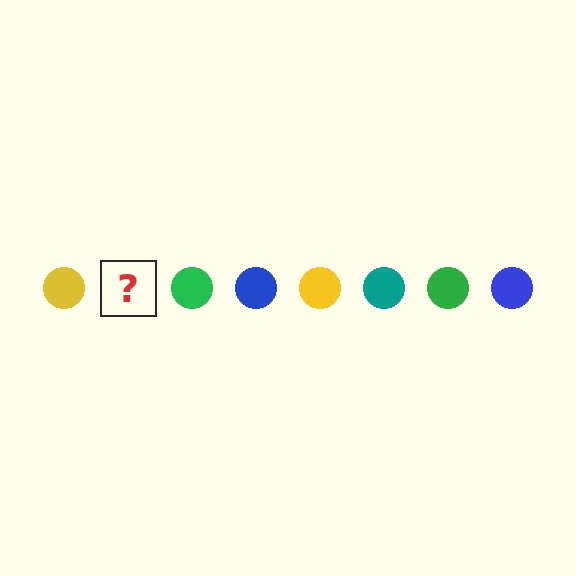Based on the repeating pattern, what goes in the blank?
The blank should be a teal circle.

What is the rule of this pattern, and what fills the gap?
The rule is that the pattern cycles through yellow, teal, green, blue circles. The gap should be filled with a teal circle.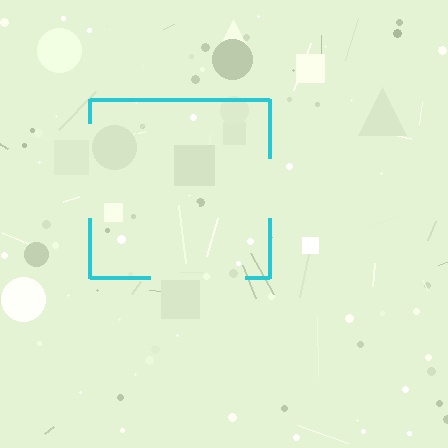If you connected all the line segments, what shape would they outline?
They would outline a square.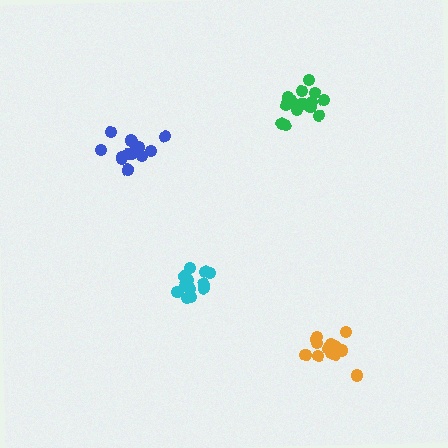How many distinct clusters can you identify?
There are 4 distinct clusters.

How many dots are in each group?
Group 1: 15 dots, Group 2: 14 dots, Group 3: 17 dots, Group 4: 16 dots (62 total).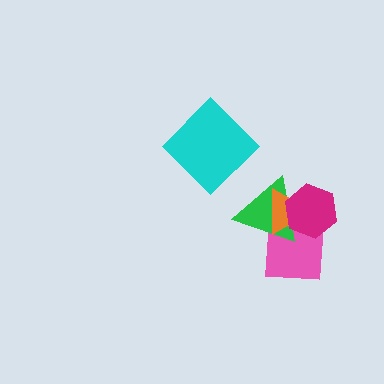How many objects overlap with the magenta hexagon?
3 objects overlap with the magenta hexagon.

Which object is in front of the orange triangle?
The magenta hexagon is in front of the orange triangle.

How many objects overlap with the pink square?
3 objects overlap with the pink square.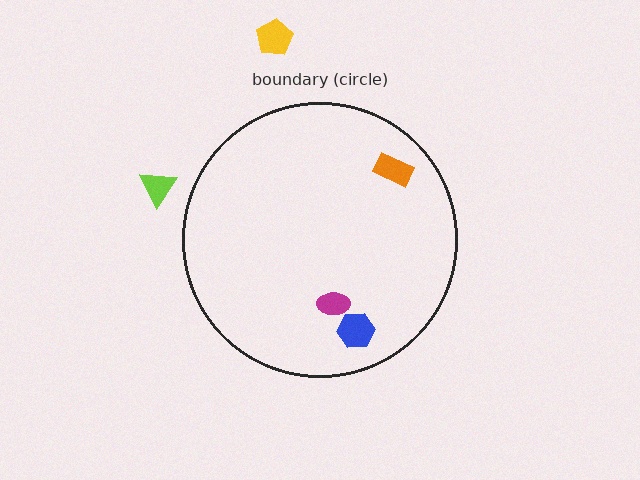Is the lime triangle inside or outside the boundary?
Outside.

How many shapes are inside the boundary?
3 inside, 2 outside.